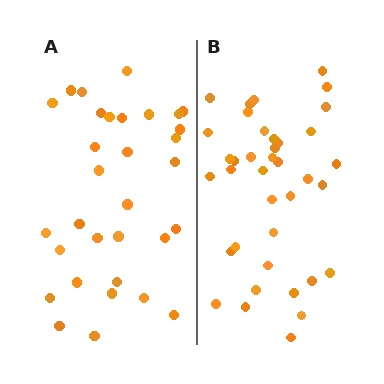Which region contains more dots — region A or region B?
Region B (the right region) has more dots.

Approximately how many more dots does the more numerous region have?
Region B has about 6 more dots than region A.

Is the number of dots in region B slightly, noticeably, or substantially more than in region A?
Region B has only slightly more — the two regions are fairly close. The ratio is roughly 1.2 to 1.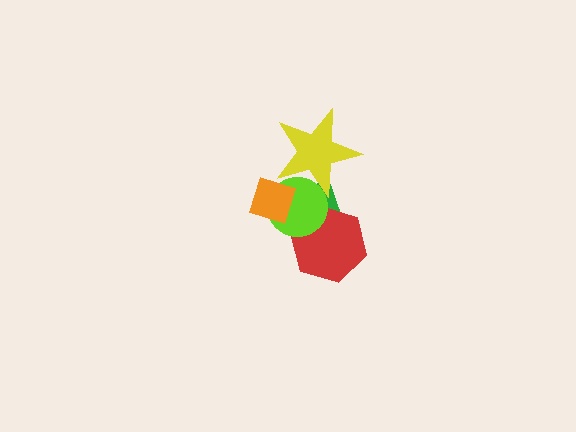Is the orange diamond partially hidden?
No, no other shape covers it.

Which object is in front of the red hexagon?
The lime circle is in front of the red hexagon.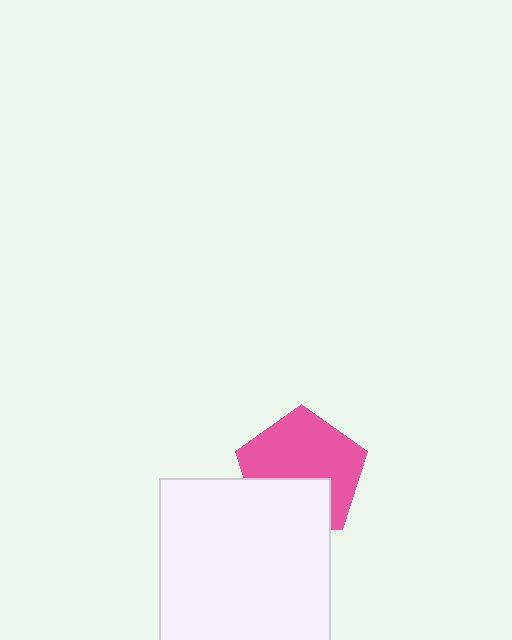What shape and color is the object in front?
The object in front is a white square.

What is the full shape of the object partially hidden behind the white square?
The partially hidden object is a pink pentagon.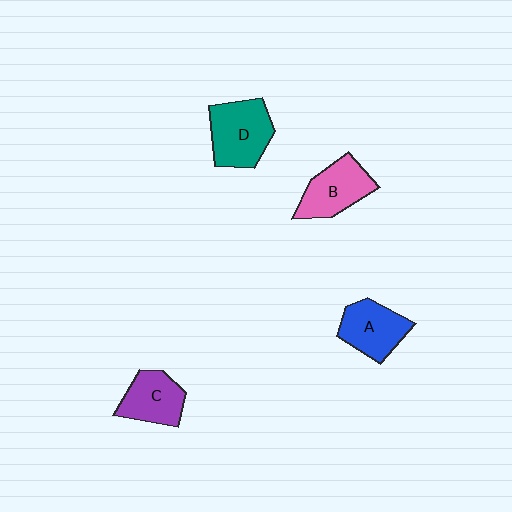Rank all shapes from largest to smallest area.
From largest to smallest: D (teal), B (pink), A (blue), C (purple).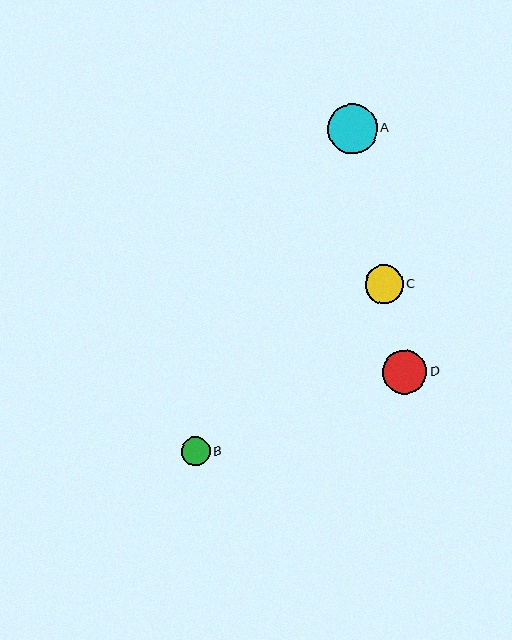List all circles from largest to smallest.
From largest to smallest: A, D, C, B.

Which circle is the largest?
Circle A is the largest with a size of approximately 49 pixels.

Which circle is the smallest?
Circle B is the smallest with a size of approximately 29 pixels.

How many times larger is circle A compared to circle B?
Circle A is approximately 1.7 times the size of circle B.